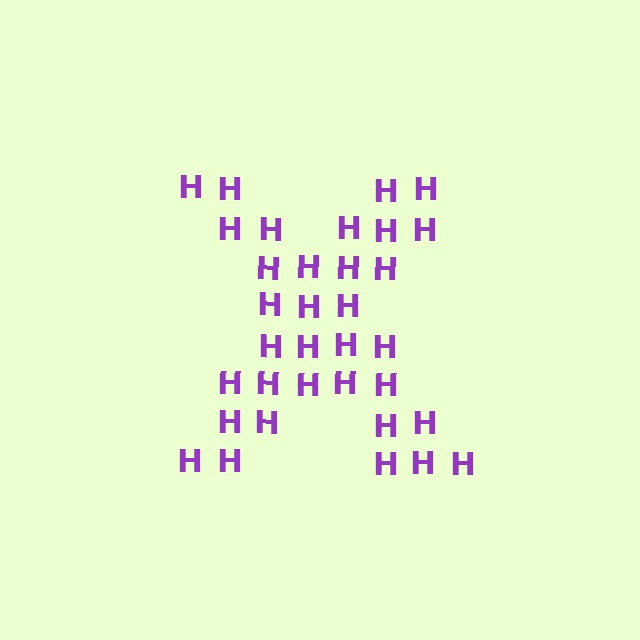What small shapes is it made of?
It is made of small letter H's.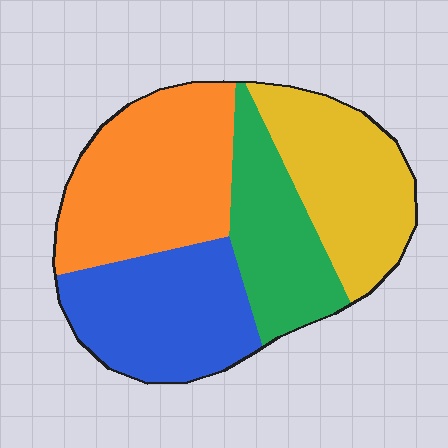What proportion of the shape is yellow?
Yellow covers around 25% of the shape.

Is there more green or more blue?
Blue.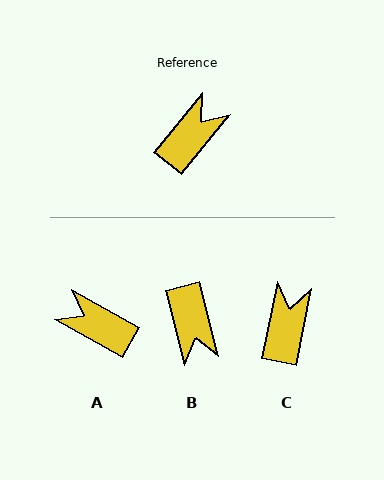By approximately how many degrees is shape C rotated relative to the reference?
Approximately 27 degrees counter-clockwise.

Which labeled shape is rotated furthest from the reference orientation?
B, about 126 degrees away.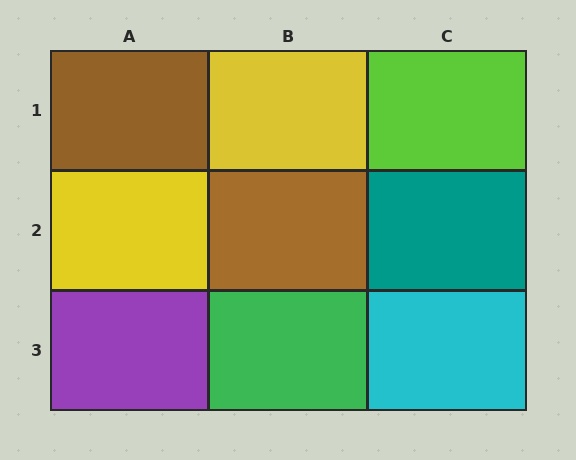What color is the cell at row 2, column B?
Brown.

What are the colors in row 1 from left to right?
Brown, yellow, lime.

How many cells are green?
1 cell is green.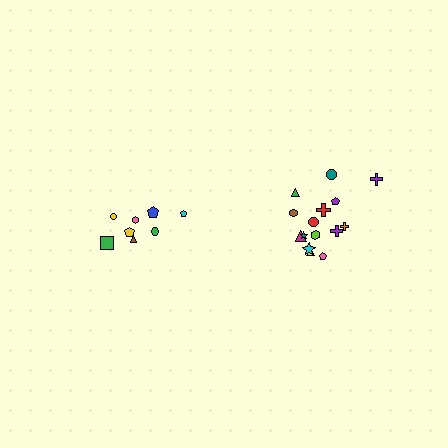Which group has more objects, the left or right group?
The right group.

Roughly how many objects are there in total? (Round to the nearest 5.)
Roughly 25 objects in total.